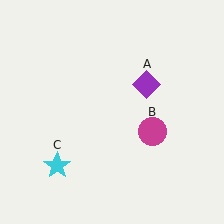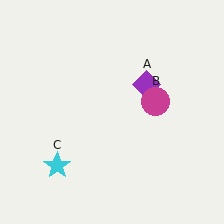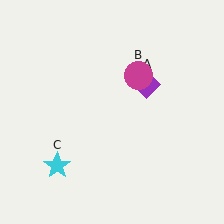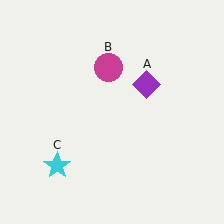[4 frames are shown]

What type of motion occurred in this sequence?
The magenta circle (object B) rotated counterclockwise around the center of the scene.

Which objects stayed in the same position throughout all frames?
Purple diamond (object A) and cyan star (object C) remained stationary.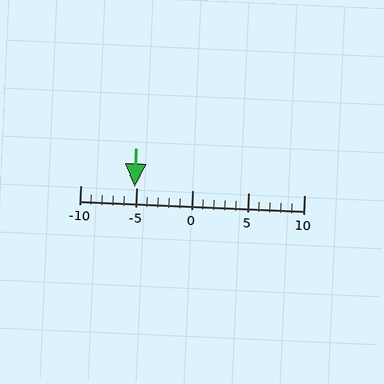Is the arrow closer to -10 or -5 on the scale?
The arrow is closer to -5.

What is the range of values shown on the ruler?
The ruler shows values from -10 to 10.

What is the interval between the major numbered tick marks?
The major tick marks are spaced 5 units apart.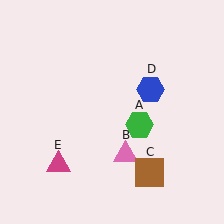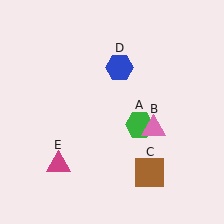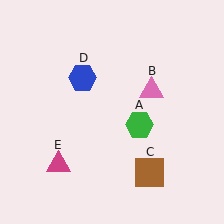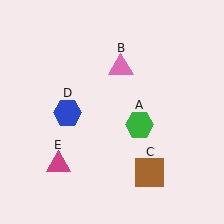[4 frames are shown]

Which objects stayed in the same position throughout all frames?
Green hexagon (object A) and brown square (object C) and magenta triangle (object E) remained stationary.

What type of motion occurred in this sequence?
The pink triangle (object B), blue hexagon (object D) rotated counterclockwise around the center of the scene.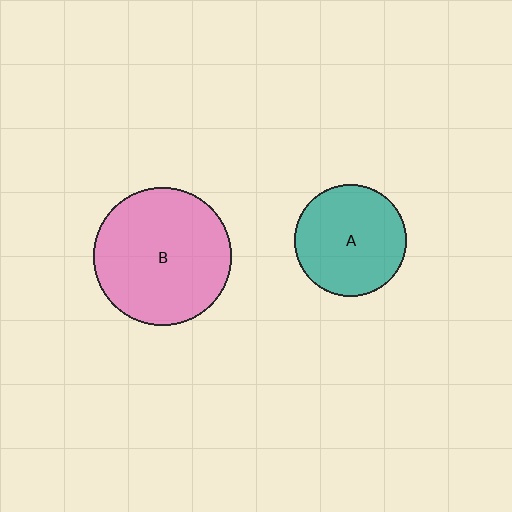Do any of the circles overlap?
No, none of the circles overlap.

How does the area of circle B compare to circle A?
Approximately 1.5 times.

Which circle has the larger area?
Circle B (pink).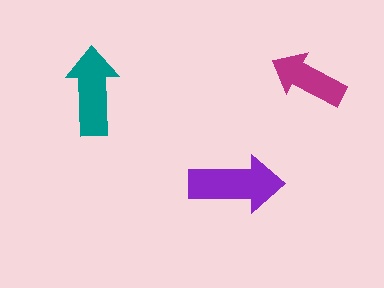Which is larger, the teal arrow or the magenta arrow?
The teal one.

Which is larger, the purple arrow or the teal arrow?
The purple one.